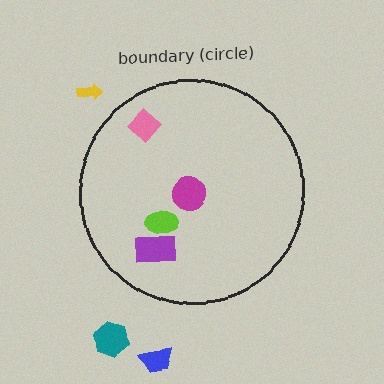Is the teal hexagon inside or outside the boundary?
Outside.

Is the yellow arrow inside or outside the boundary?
Outside.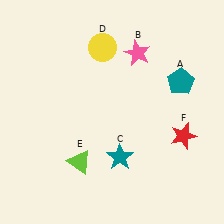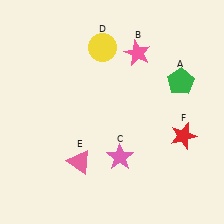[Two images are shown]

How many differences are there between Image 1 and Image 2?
There are 3 differences between the two images.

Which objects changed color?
A changed from teal to green. C changed from teal to pink. E changed from lime to pink.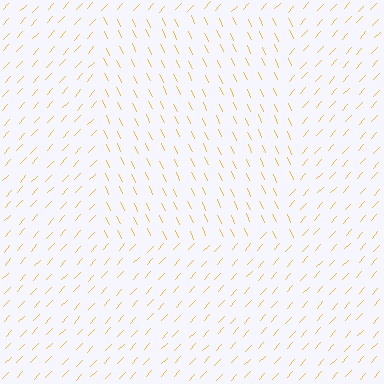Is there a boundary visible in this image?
Yes, there is a texture boundary formed by a change in line orientation.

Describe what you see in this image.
The image is filled with small yellow line segments. A rectangle region in the image has lines oriented differently from the surrounding lines, creating a visible texture boundary.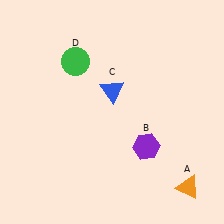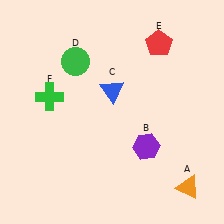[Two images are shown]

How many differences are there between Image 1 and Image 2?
There are 2 differences between the two images.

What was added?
A red pentagon (E), a green cross (F) were added in Image 2.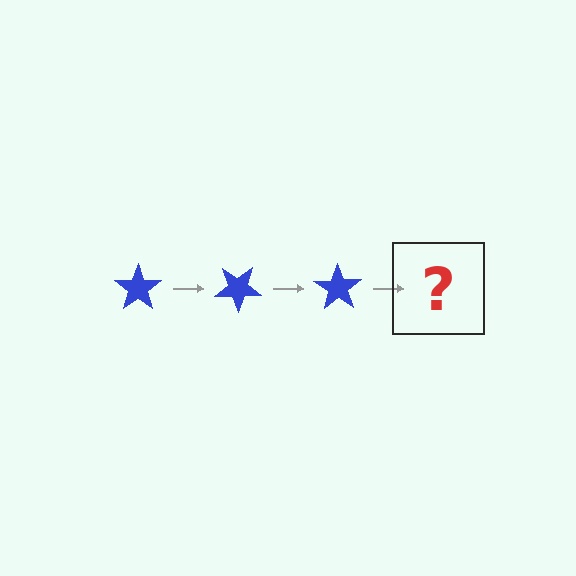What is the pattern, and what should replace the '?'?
The pattern is that the star rotates 35 degrees each step. The '?' should be a blue star rotated 105 degrees.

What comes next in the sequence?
The next element should be a blue star rotated 105 degrees.